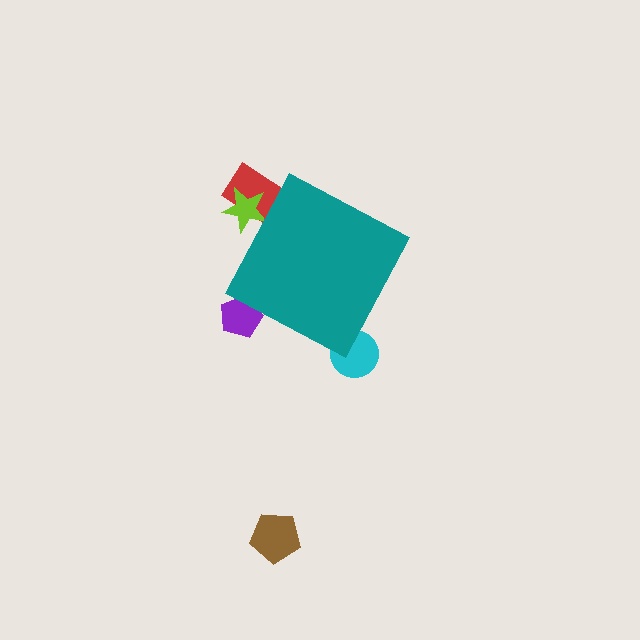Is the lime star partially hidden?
Yes, the lime star is partially hidden behind the teal diamond.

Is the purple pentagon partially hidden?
Yes, the purple pentagon is partially hidden behind the teal diamond.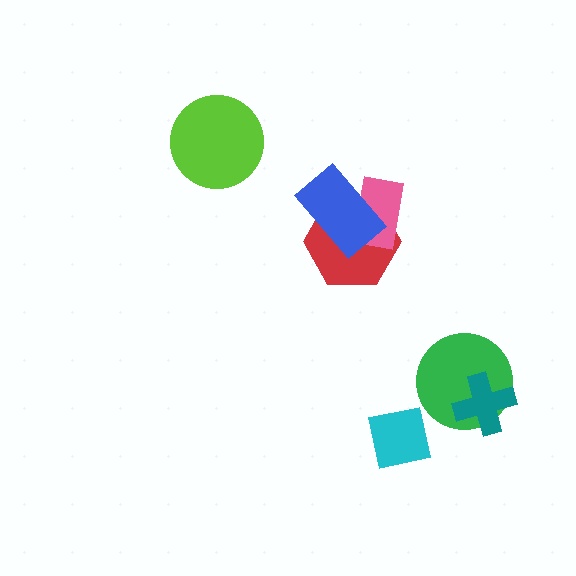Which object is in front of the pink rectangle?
The blue rectangle is in front of the pink rectangle.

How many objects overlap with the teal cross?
1 object overlaps with the teal cross.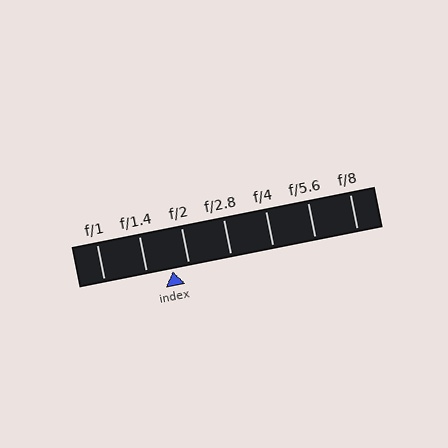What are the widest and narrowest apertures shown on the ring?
The widest aperture shown is f/1 and the narrowest is f/8.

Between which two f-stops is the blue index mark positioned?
The index mark is between f/1.4 and f/2.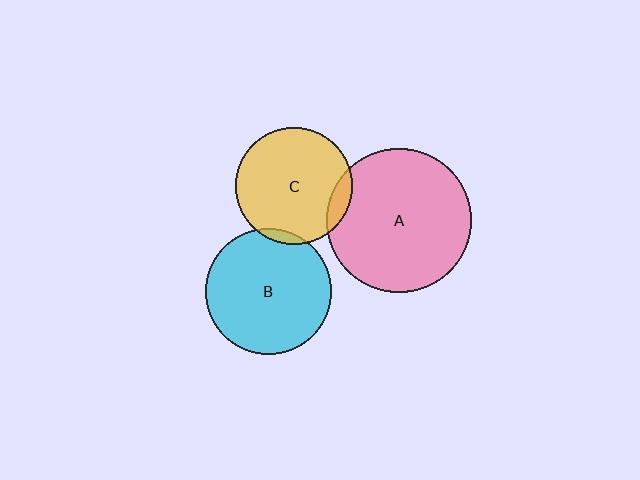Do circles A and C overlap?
Yes.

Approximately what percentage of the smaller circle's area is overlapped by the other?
Approximately 10%.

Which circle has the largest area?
Circle A (pink).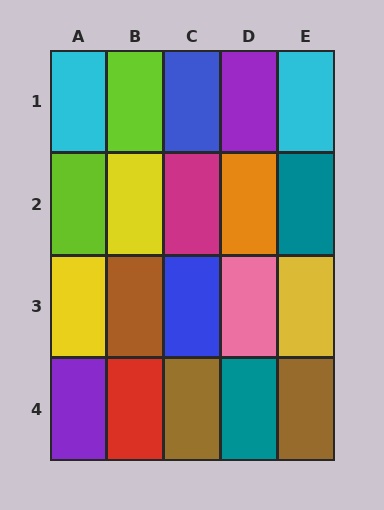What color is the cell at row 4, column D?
Teal.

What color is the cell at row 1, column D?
Purple.